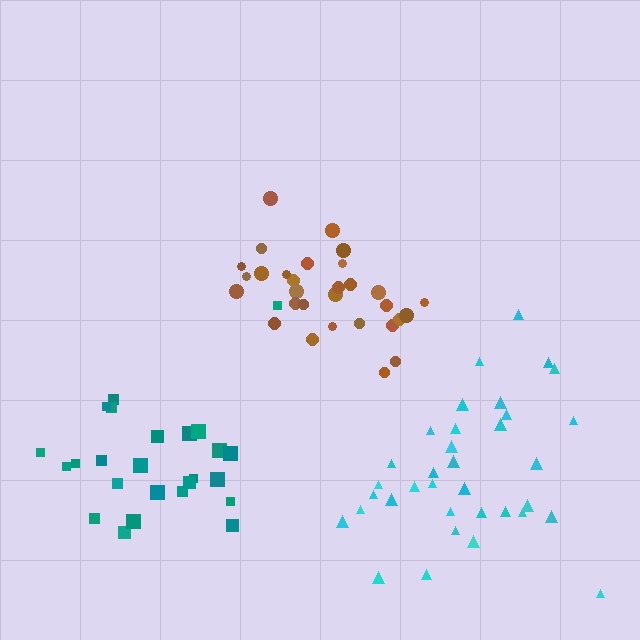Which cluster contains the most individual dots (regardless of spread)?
Cyan (35).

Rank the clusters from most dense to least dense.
brown, cyan, teal.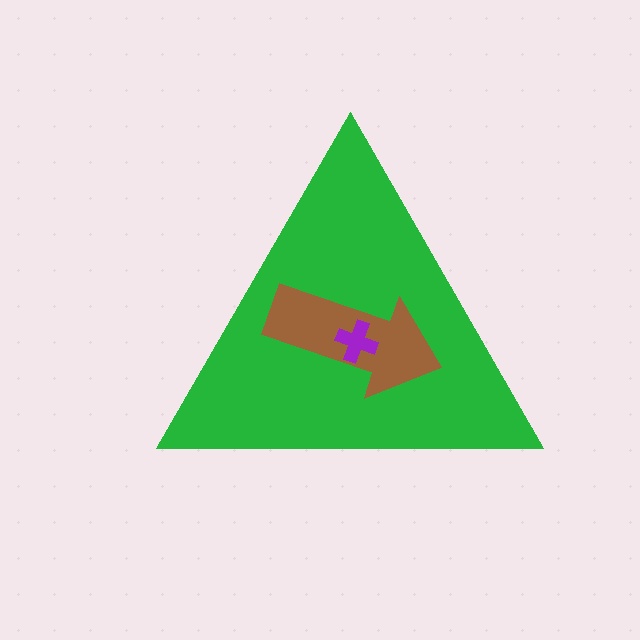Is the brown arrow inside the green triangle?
Yes.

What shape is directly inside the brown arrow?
The purple cross.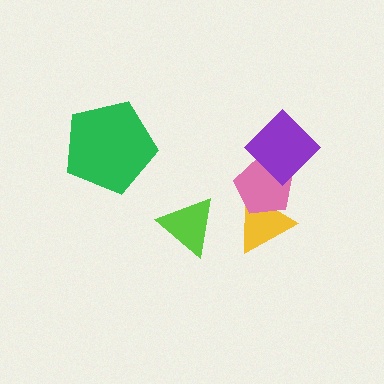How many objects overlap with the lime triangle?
0 objects overlap with the lime triangle.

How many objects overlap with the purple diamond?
1 object overlaps with the purple diamond.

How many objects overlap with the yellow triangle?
1 object overlaps with the yellow triangle.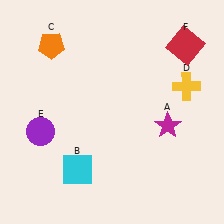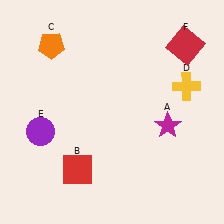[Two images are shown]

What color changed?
The square (B) changed from cyan in Image 1 to red in Image 2.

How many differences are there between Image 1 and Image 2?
There is 1 difference between the two images.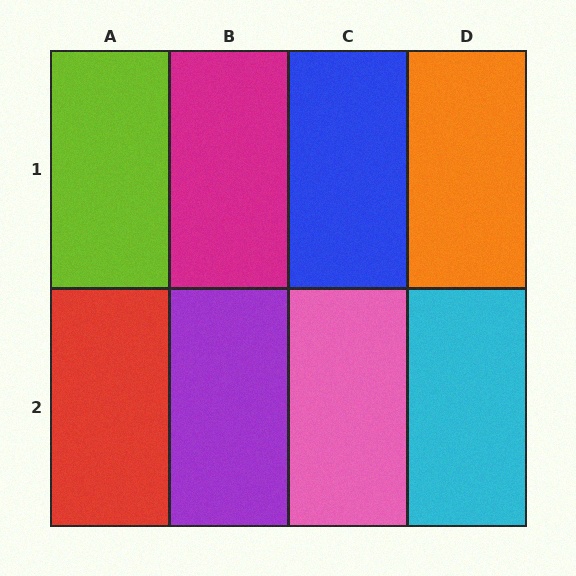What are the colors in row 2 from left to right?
Red, purple, pink, cyan.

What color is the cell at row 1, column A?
Lime.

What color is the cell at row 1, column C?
Blue.